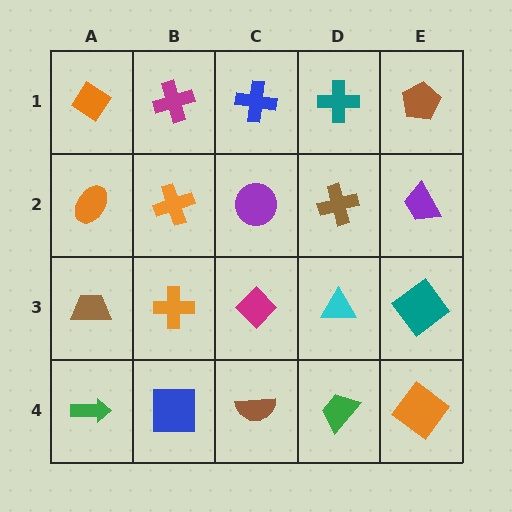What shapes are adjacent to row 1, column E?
A purple trapezoid (row 2, column E), a teal cross (row 1, column D).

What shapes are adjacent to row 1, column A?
An orange ellipse (row 2, column A), a magenta cross (row 1, column B).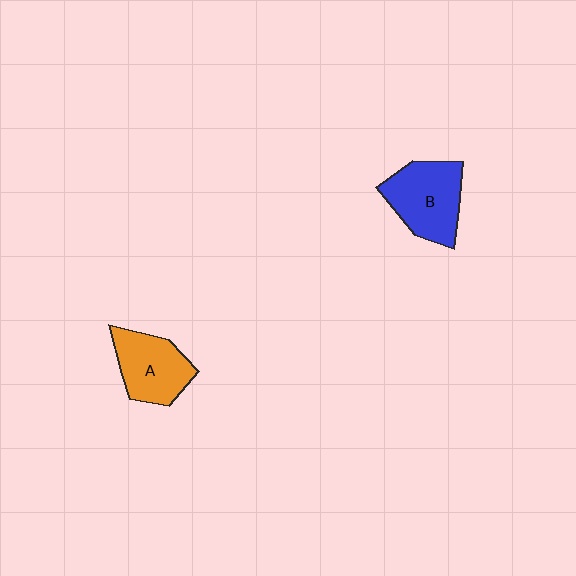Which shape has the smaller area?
Shape A (orange).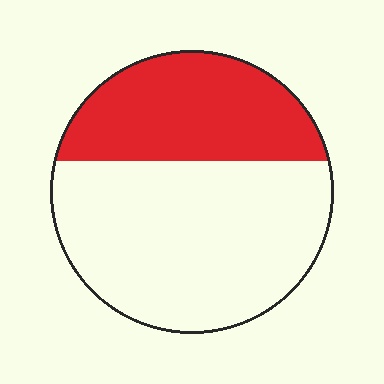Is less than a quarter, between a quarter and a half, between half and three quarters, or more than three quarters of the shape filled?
Between a quarter and a half.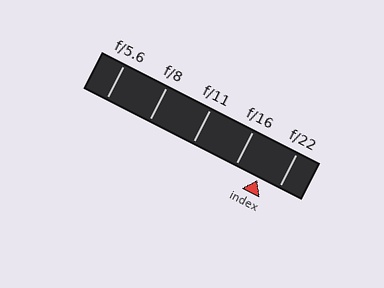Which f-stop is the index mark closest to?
The index mark is closest to f/22.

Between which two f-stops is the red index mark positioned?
The index mark is between f/16 and f/22.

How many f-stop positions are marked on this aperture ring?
There are 5 f-stop positions marked.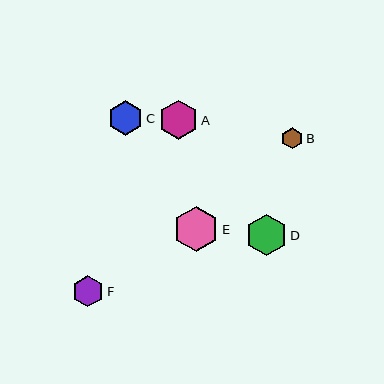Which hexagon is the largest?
Hexagon E is the largest with a size of approximately 45 pixels.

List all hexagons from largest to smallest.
From largest to smallest: E, D, A, C, F, B.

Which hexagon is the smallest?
Hexagon B is the smallest with a size of approximately 21 pixels.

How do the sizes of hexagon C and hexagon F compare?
Hexagon C and hexagon F are approximately the same size.